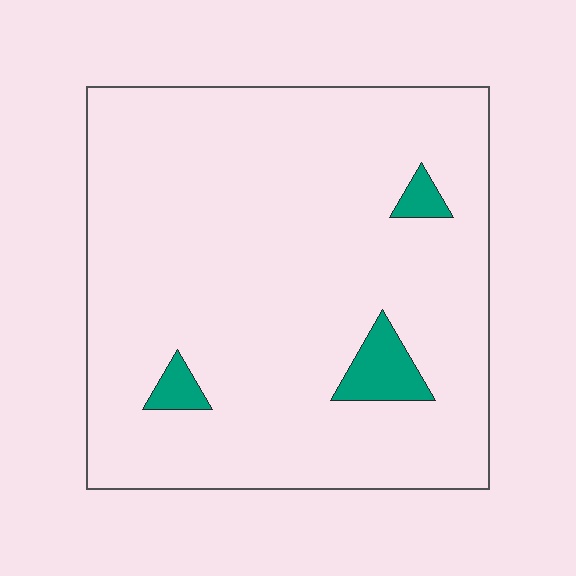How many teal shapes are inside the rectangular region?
3.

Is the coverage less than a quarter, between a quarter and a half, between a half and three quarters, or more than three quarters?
Less than a quarter.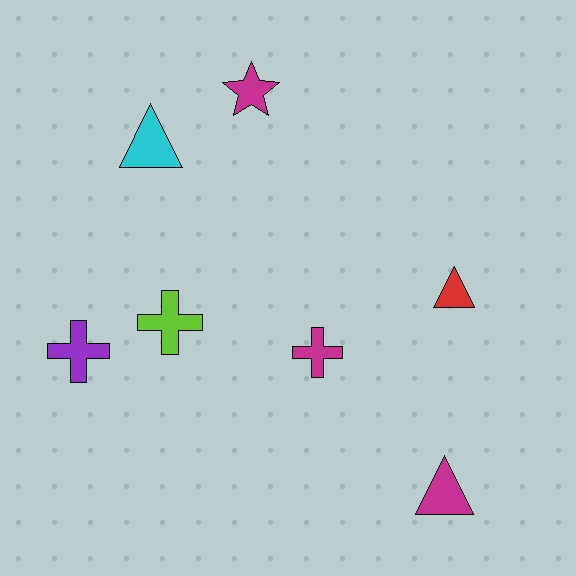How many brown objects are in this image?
There are no brown objects.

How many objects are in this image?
There are 7 objects.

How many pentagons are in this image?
There are no pentagons.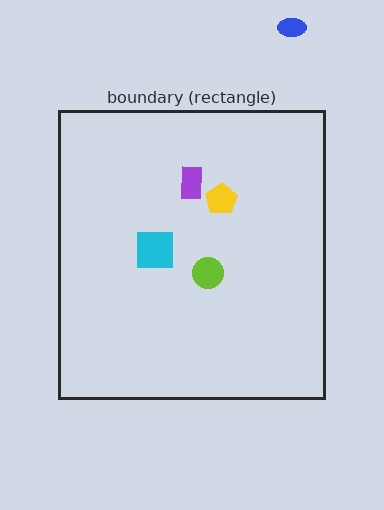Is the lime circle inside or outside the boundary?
Inside.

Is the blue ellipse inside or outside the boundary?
Outside.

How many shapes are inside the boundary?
4 inside, 1 outside.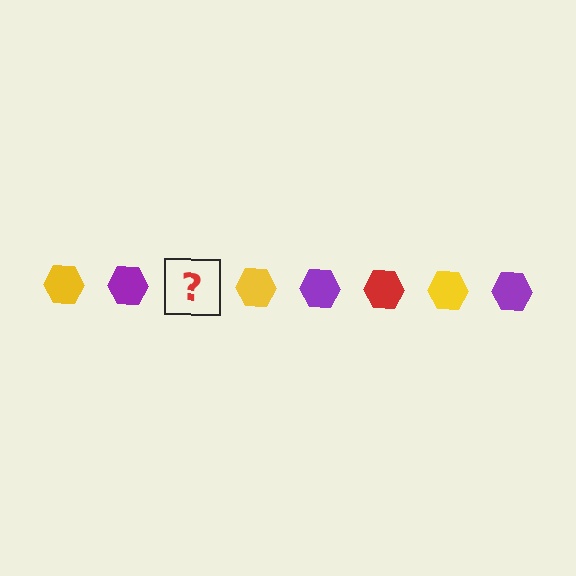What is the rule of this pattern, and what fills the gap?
The rule is that the pattern cycles through yellow, purple, red hexagons. The gap should be filled with a red hexagon.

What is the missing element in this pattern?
The missing element is a red hexagon.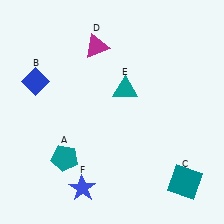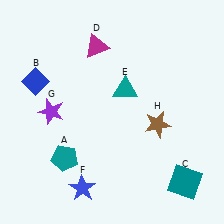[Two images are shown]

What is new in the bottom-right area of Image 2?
A brown star (H) was added in the bottom-right area of Image 2.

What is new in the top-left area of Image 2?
A purple star (G) was added in the top-left area of Image 2.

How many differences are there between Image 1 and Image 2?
There are 2 differences between the two images.